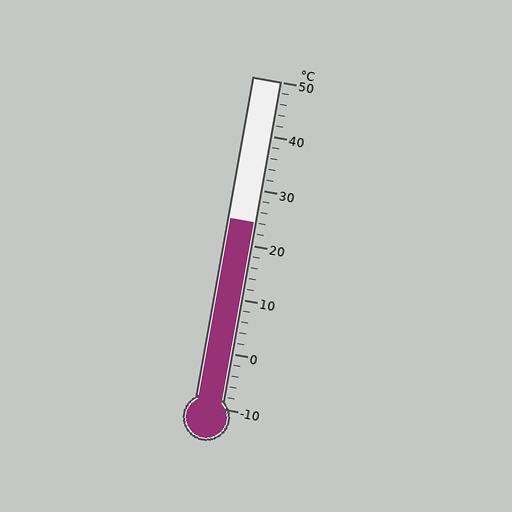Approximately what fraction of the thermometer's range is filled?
The thermometer is filled to approximately 55% of its range.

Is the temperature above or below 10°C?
The temperature is above 10°C.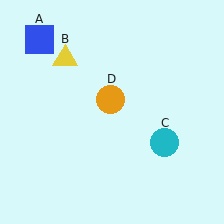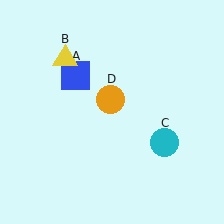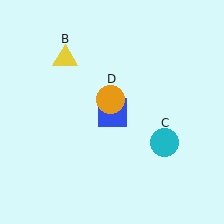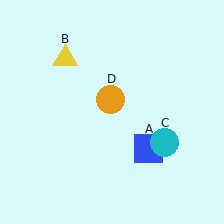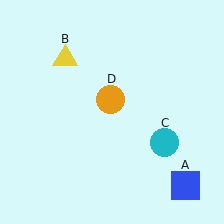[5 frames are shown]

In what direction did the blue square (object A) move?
The blue square (object A) moved down and to the right.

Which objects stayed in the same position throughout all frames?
Yellow triangle (object B) and cyan circle (object C) and orange circle (object D) remained stationary.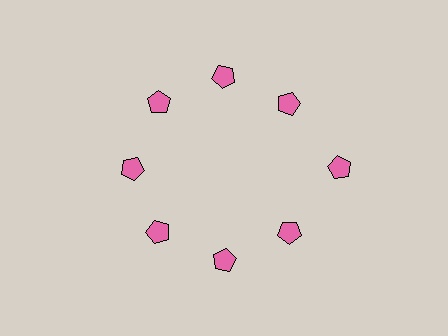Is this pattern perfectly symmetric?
No. The 8 pink pentagons are arranged in a ring, but one element near the 3 o'clock position is pushed outward from the center, breaking the 8-fold rotational symmetry.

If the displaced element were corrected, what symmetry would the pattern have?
It would have 8-fold rotational symmetry — the pattern would map onto itself every 45 degrees.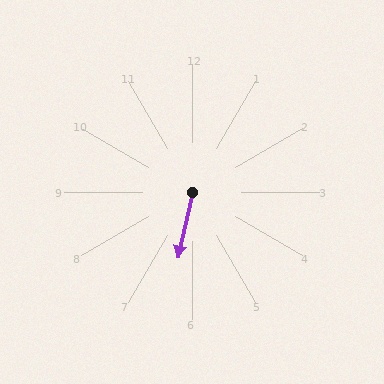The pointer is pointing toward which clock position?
Roughly 6 o'clock.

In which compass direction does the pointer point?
South.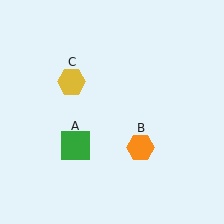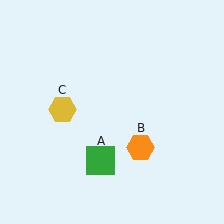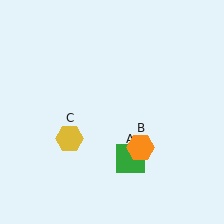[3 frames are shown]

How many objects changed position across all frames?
2 objects changed position: green square (object A), yellow hexagon (object C).